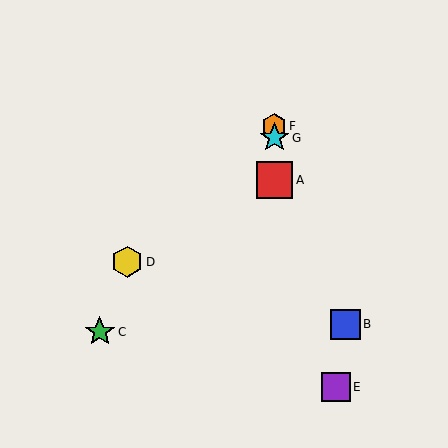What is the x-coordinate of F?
Object F is at x≈274.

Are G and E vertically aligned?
No, G is at x≈274 and E is at x≈336.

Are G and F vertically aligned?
Yes, both are at x≈274.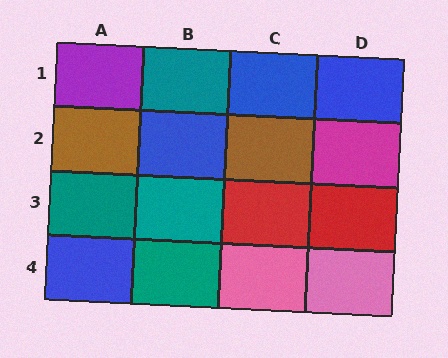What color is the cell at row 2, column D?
Magenta.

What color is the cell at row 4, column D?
Pink.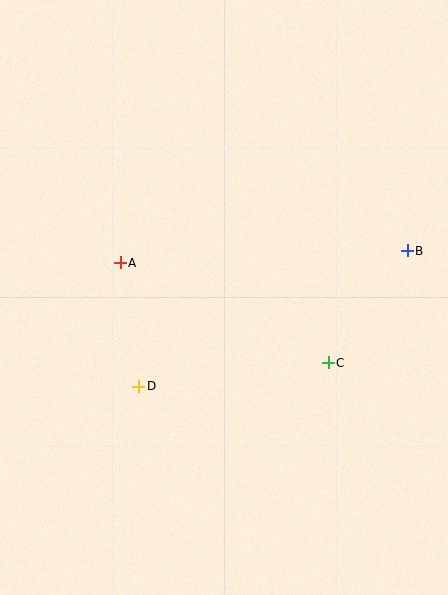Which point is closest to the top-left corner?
Point A is closest to the top-left corner.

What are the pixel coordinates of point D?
Point D is at (139, 386).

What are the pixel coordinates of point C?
Point C is at (328, 363).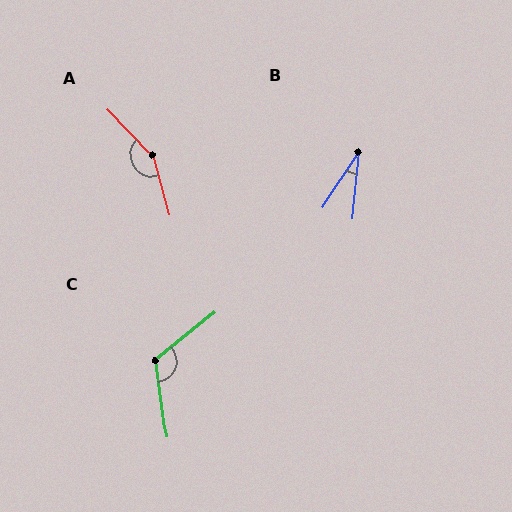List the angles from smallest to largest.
B (28°), C (121°), A (152°).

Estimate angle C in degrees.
Approximately 121 degrees.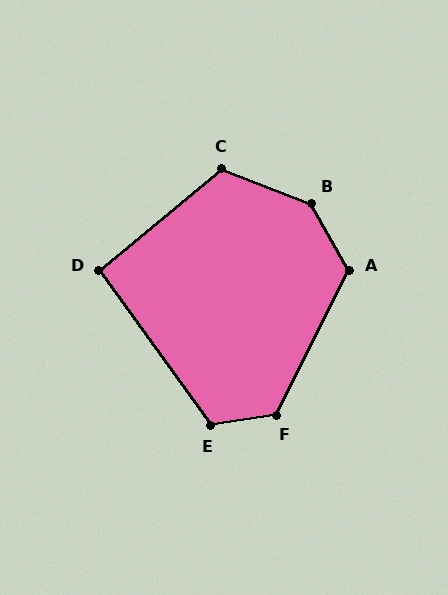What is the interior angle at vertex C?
Approximately 120 degrees (obtuse).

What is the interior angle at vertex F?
Approximately 126 degrees (obtuse).